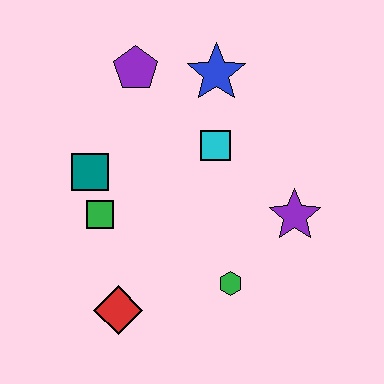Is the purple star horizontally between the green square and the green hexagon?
No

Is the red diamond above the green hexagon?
No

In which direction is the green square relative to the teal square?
The green square is below the teal square.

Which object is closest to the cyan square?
The blue star is closest to the cyan square.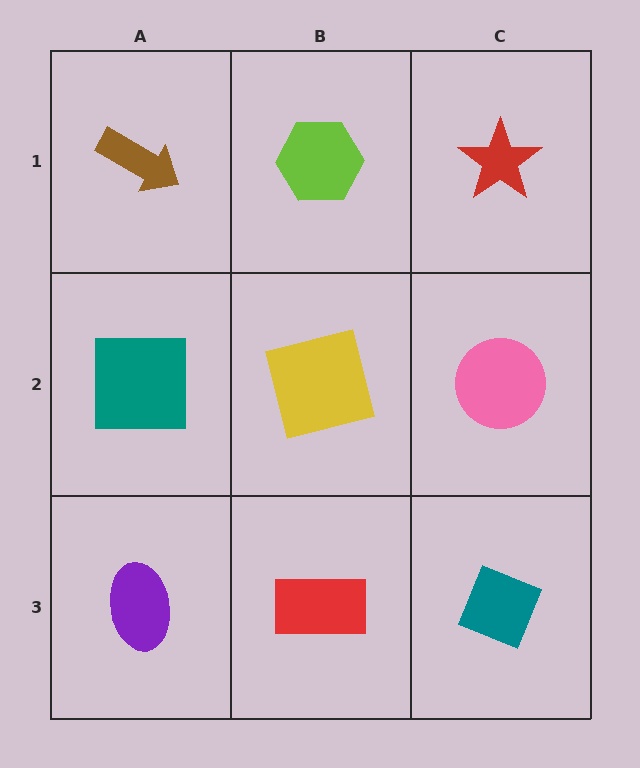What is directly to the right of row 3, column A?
A red rectangle.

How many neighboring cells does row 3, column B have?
3.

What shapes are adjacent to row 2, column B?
A lime hexagon (row 1, column B), a red rectangle (row 3, column B), a teal square (row 2, column A), a pink circle (row 2, column C).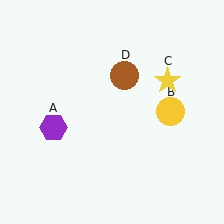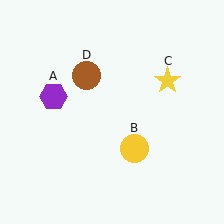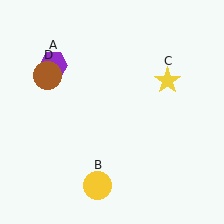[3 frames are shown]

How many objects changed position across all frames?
3 objects changed position: purple hexagon (object A), yellow circle (object B), brown circle (object D).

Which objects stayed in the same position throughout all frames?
Yellow star (object C) remained stationary.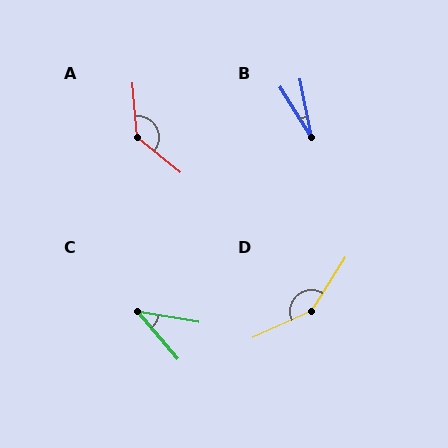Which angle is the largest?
D, at approximately 146 degrees.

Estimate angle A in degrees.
Approximately 133 degrees.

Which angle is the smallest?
B, at approximately 20 degrees.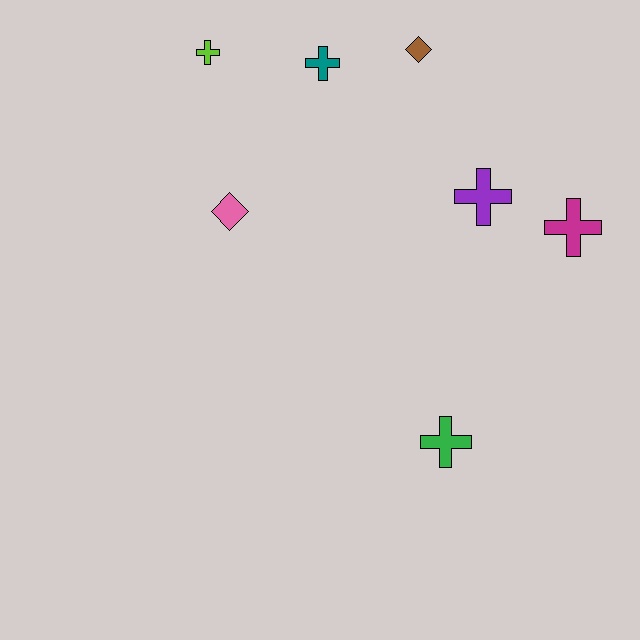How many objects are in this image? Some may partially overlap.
There are 7 objects.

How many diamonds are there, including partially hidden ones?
There are 2 diamonds.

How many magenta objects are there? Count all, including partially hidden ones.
There is 1 magenta object.